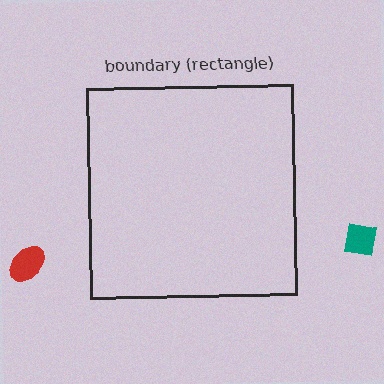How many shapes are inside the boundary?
0 inside, 2 outside.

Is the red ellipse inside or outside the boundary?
Outside.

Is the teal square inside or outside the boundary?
Outside.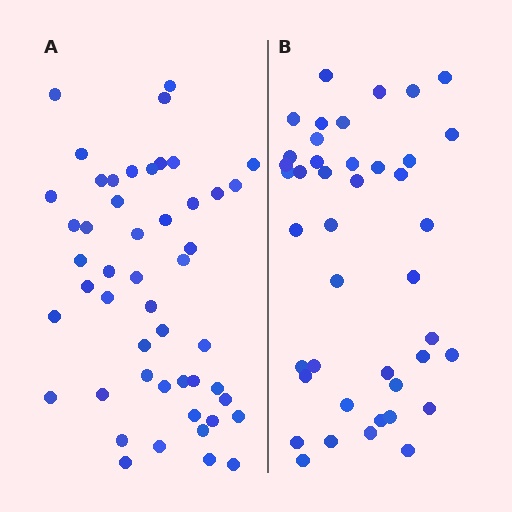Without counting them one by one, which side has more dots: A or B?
Region A (the left region) has more dots.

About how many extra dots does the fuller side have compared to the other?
Region A has roughly 8 or so more dots than region B.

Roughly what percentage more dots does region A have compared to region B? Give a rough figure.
About 15% more.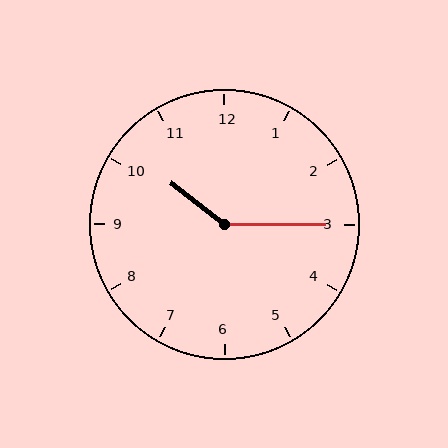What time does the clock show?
10:15.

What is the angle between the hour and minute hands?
Approximately 142 degrees.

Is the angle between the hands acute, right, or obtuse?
It is obtuse.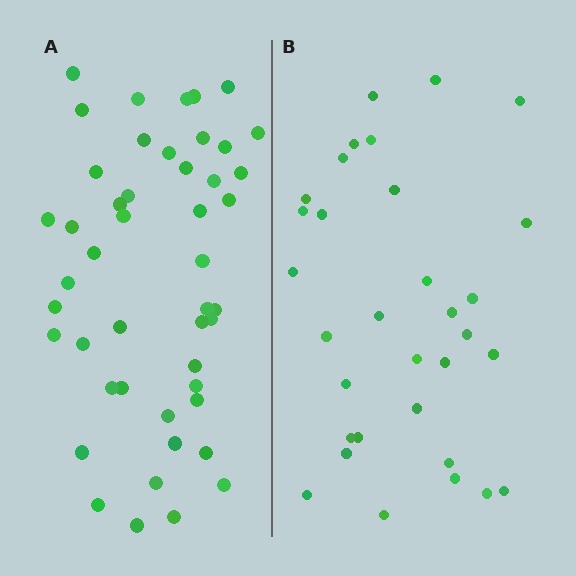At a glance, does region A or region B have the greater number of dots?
Region A (the left region) has more dots.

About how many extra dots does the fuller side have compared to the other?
Region A has approximately 15 more dots than region B.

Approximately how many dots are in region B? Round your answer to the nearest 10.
About 30 dots. (The exact count is 32, which rounds to 30.)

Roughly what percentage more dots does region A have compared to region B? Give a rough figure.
About 45% more.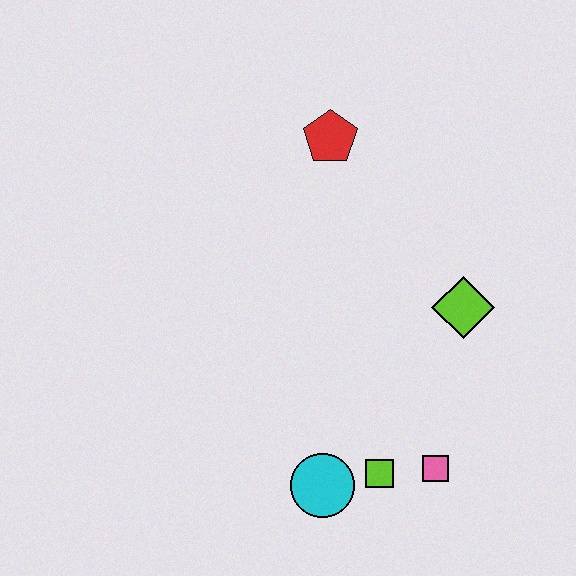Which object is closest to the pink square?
The lime square is closest to the pink square.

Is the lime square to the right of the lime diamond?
No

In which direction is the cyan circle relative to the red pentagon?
The cyan circle is below the red pentagon.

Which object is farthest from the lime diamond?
The cyan circle is farthest from the lime diamond.